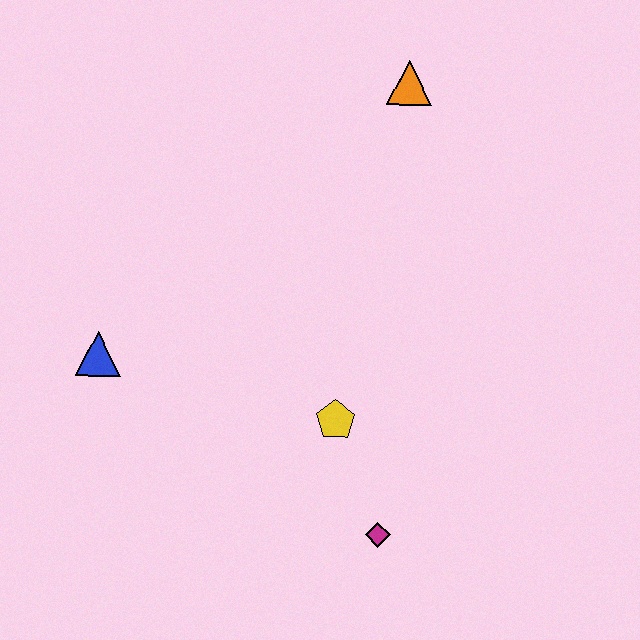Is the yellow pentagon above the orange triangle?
No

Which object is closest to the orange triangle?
The yellow pentagon is closest to the orange triangle.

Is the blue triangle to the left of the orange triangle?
Yes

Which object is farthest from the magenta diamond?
The orange triangle is farthest from the magenta diamond.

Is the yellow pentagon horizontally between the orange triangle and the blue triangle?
Yes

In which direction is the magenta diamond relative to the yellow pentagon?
The magenta diamond is below the yellow pentagon.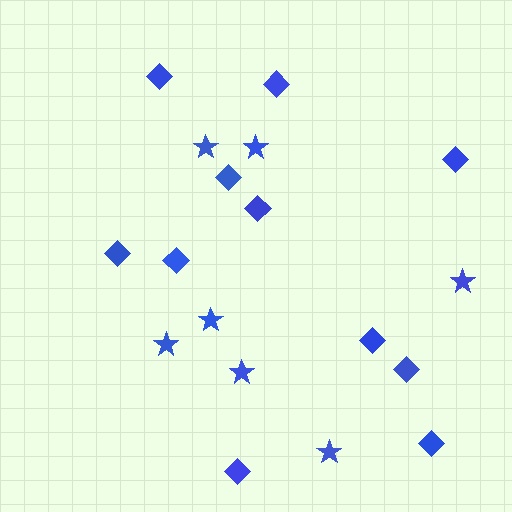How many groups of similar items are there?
There are 2 groups: one group of diamonds (11) and one group of stars (7).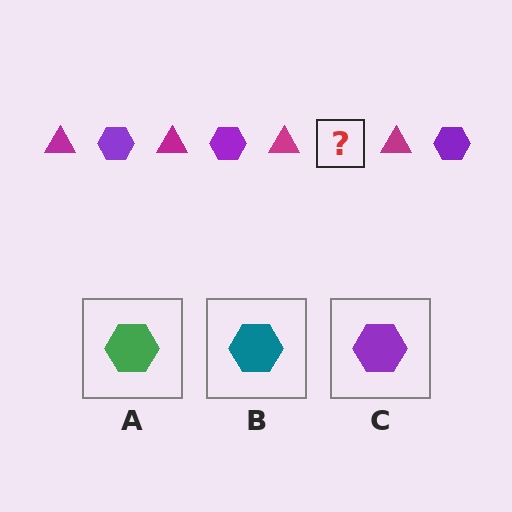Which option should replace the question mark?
Option C.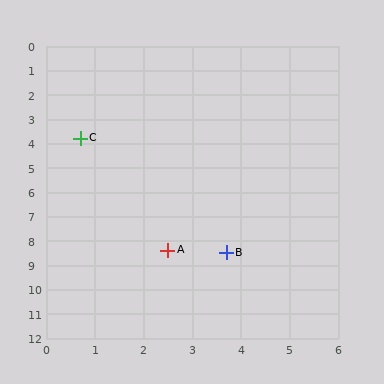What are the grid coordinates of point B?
Point B is at approximately (3.7, 8.5).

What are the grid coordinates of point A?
Point A is at approximately (2.5, 8.4).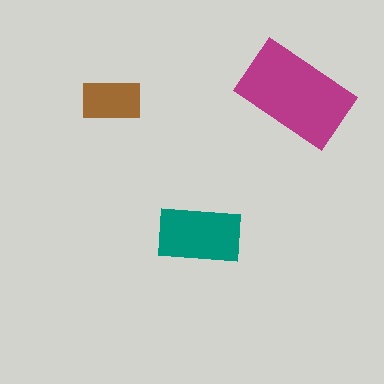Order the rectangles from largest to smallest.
the magenta one, the teal one, the brown one.